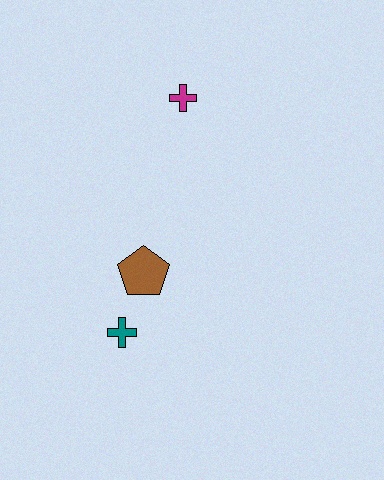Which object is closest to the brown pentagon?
The teal cross is closest to the brown pentagon.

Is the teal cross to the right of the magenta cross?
No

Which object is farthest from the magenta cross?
The teal cross is farthest from the magenta cross.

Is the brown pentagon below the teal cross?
No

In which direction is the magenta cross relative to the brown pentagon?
The magenta cross is above the brown pentagon.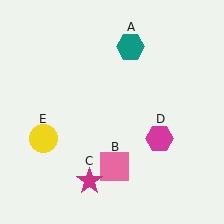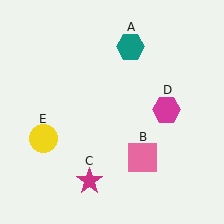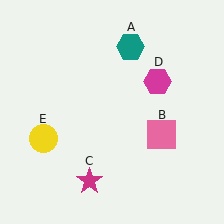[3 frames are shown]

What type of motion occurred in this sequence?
The pink square (object B), magenta hexagon (object D) rotated counterclockwise around the center of the scene.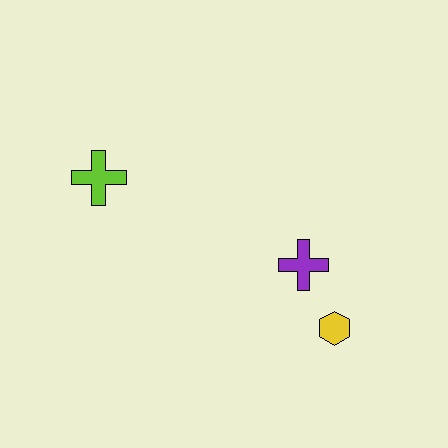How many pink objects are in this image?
There are no pink objects.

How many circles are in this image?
There are no circles.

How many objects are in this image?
There are 3 objects.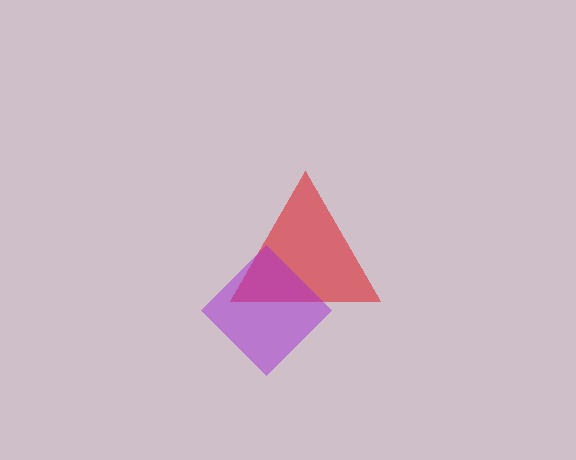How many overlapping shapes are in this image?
There are 2 overlapping shapes in the image.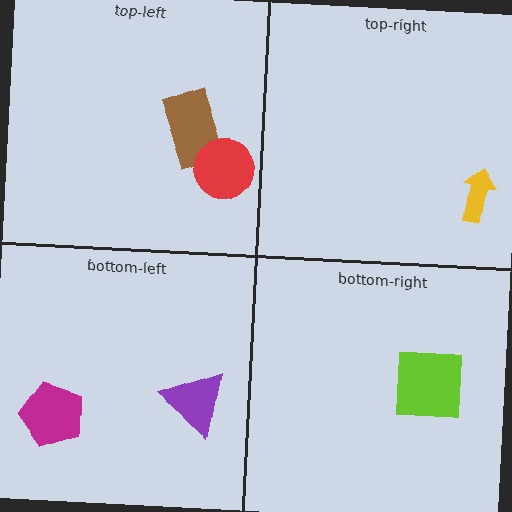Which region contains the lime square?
The bottom-right region.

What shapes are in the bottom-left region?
The purple triangle, the magenta pentagon.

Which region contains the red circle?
The top-left region.